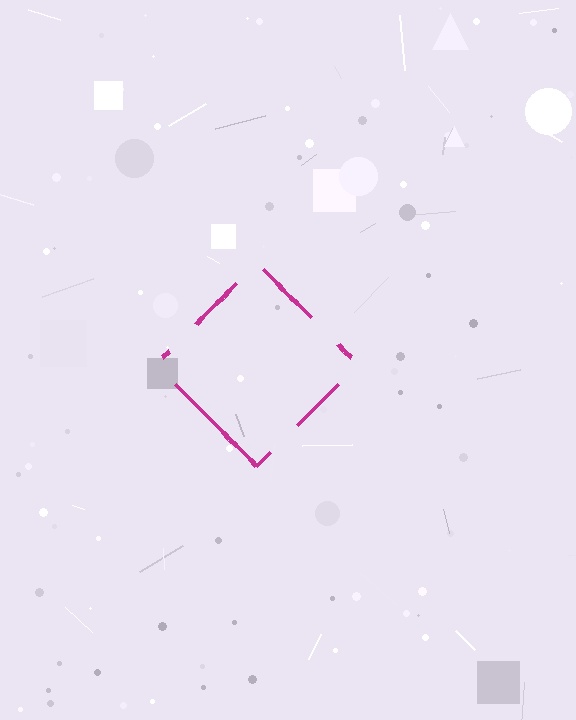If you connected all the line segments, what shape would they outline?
They would outline a diamond.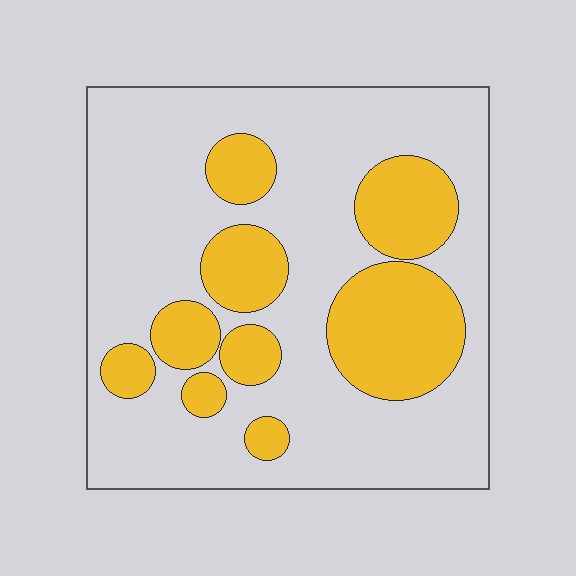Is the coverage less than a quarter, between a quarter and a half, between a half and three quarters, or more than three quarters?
Between a quarter and a half.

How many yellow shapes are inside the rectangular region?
9.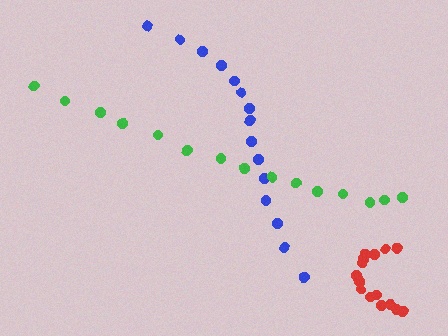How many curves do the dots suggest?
There are 3 distinct paths.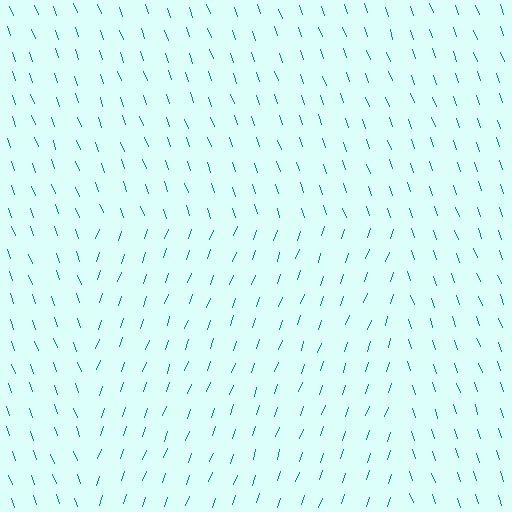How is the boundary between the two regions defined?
The boundary is defined purely by a change in line orientation (approximately 39 degrees difference). All lines are the same color and thickness.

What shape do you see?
I see a rectangle.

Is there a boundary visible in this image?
Yes, there is a texture boundary formed by a change in line orientation.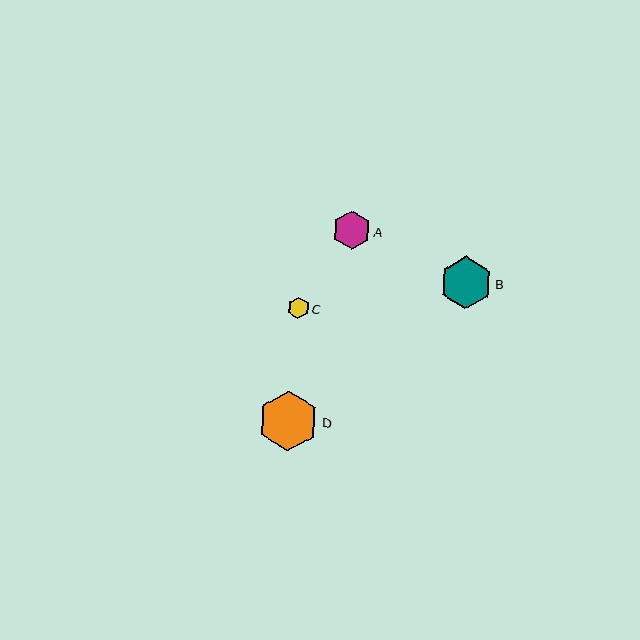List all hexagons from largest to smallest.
From largest to smallest: D, B, A, C.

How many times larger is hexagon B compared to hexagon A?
Hexagon B is approximately 1.4 times the size of hexagon A.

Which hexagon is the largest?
Hexagon D is the largest with a size of approximately 60 pixels.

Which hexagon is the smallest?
Hexagon C is the smallest with a size of approximately 21 pixels.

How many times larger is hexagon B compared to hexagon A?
Hexagon B is approximately 1.4 times the size of hexagon A.